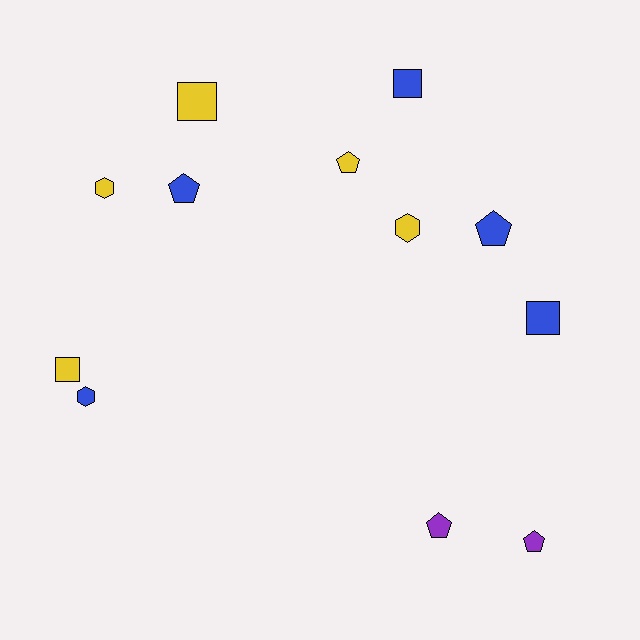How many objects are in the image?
There are 12 objects.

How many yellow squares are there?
There are 2 yellow squares.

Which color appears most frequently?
Blue, with 5 objects.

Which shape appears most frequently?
Pentagon, with 5 objects.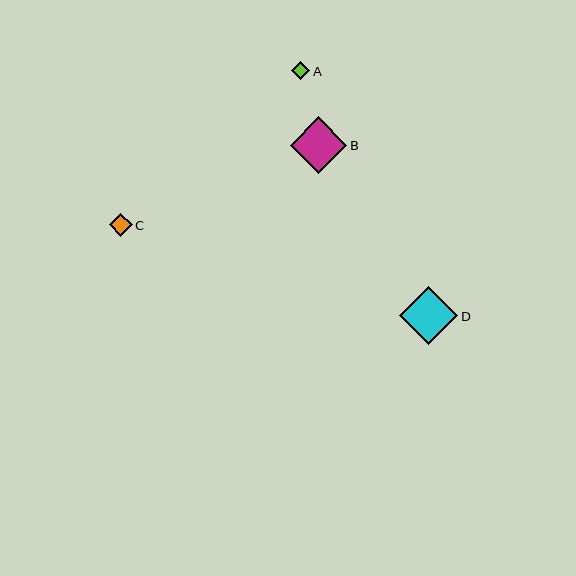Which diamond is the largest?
Diamond D is the largest with a size of approximately 58 pixels.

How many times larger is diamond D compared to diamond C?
Diamond D is approximately 2.6 times the size of diamond C.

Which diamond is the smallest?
Diamond A is the smallest with a size of approximately 18 pixels.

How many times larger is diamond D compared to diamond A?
Diamond D is approximately 3.2 times the size of diamond A.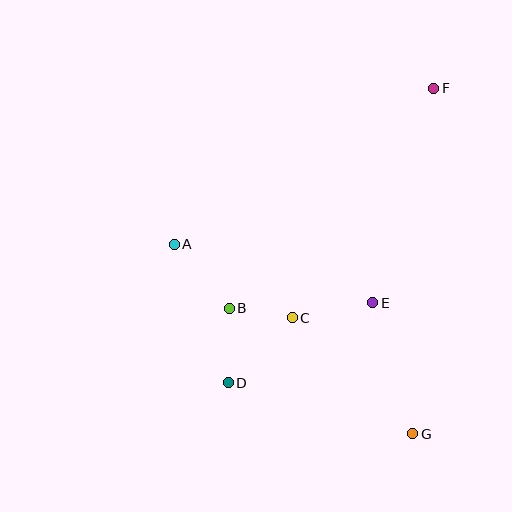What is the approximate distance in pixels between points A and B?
The distance between A and B is approximately 84 pixels.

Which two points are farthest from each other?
Points D and F are farthest from each other.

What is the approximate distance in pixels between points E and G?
The distance between E and G is approximately 137 pixels.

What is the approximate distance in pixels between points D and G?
The distance between D and G is approximately 192 pixels.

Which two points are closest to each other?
Points B and C are closest to each other.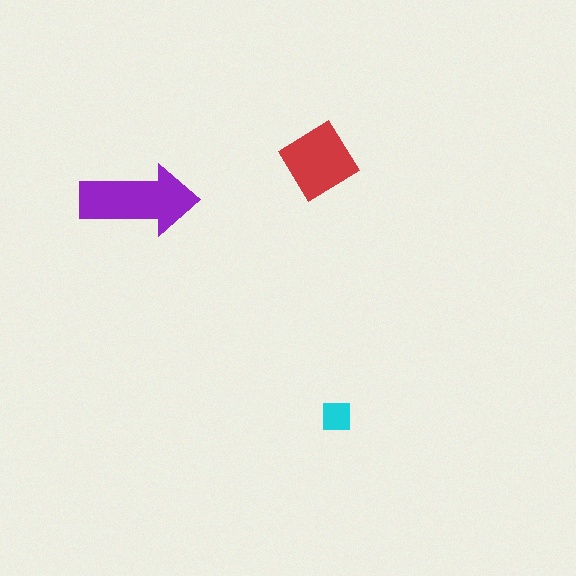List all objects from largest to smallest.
The purple arrow, the red diamond, the cyan square.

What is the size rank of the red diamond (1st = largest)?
2nd.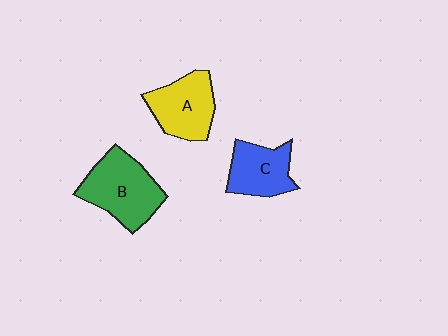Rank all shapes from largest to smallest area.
From largest to smallest: B (green), A (yellow), C (blue).